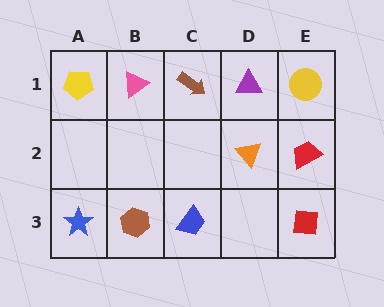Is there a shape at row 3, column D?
No, that cell is empty.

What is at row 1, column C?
A brown arrow.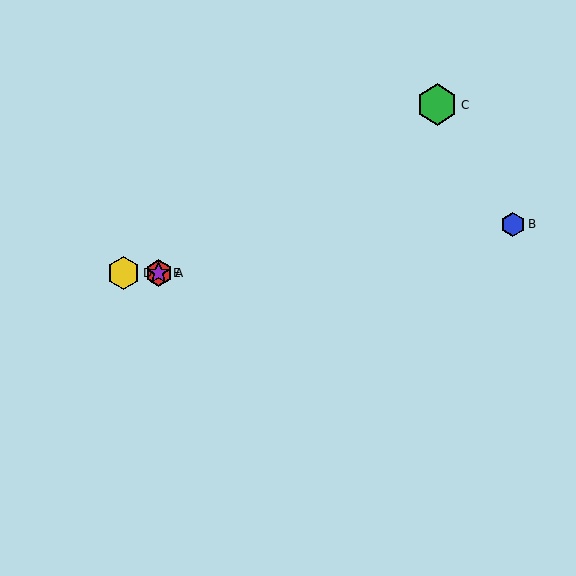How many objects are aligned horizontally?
3 objects (A, D, E) are aligned horizontally.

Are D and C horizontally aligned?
No, D is at y≈273 and C is at y≈105.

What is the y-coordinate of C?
Object C is at y≈105.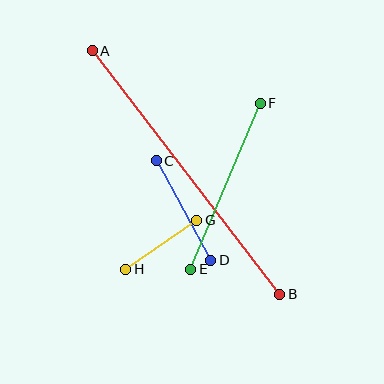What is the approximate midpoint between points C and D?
The midpoint is at approximately (183, 211) pixels.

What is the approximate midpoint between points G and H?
The midpoint is at approximately (161, 245) pixels.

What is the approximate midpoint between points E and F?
The midpoint is at approximately (225, 186) pixels.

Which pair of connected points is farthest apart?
Points A and B are farthest apart.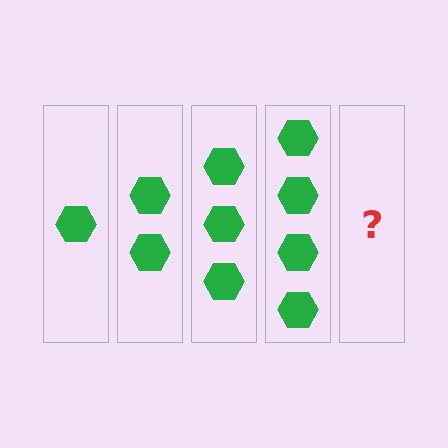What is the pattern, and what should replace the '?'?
The pattern is that each step adds one more hexagon. The '?' should be 5 hexagons.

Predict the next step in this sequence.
The next step is 5 hexagons.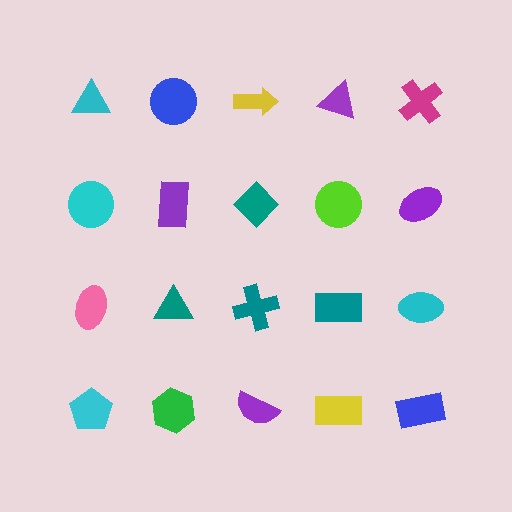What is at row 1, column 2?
A blue circle.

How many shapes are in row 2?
5 shapes.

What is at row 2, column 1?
A cyan circle.